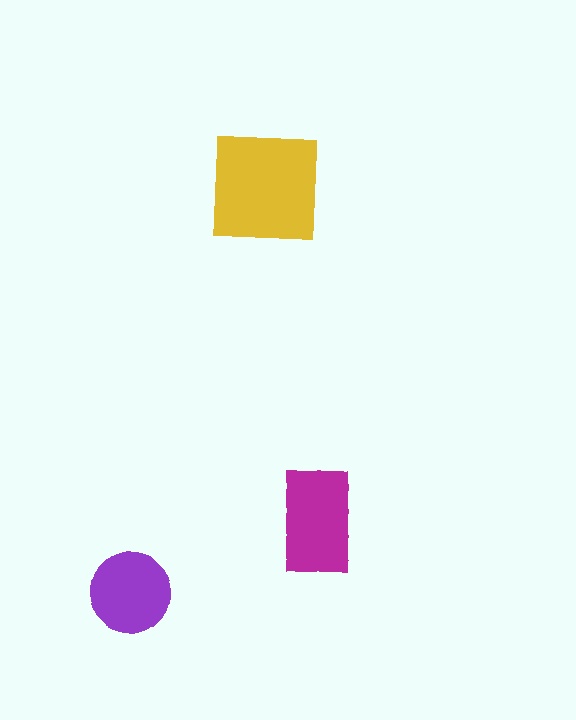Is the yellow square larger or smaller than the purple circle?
Larger.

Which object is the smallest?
The purple circle.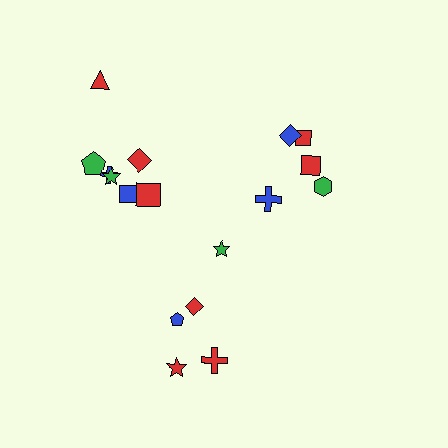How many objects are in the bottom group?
There are 5 objects.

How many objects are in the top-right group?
There are 5 objects.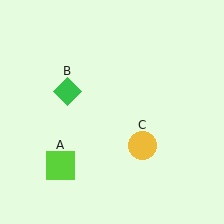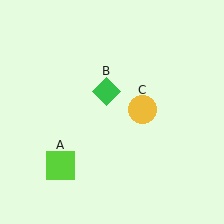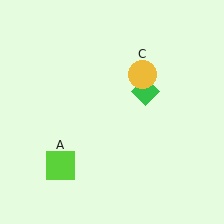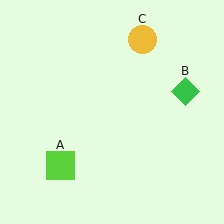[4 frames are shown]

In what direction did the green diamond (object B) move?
The green diamond (object B) moved right.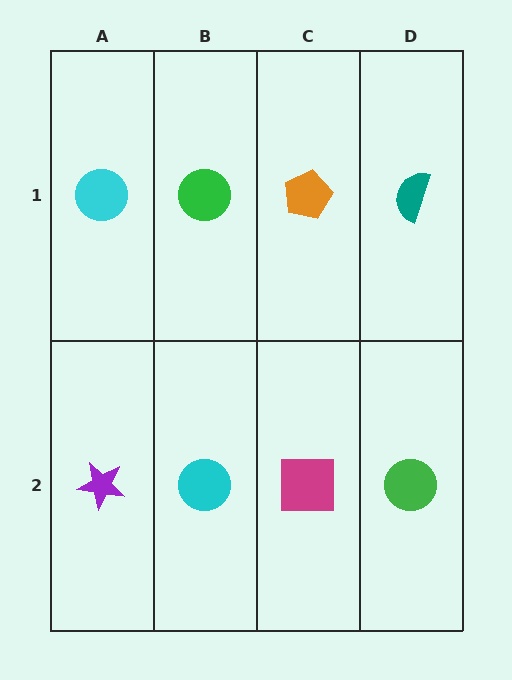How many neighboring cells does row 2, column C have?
3.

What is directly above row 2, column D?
A teal semicircle.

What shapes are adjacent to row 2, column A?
A cyan circle (row 1, column A), a cyan circle (row 2, column B).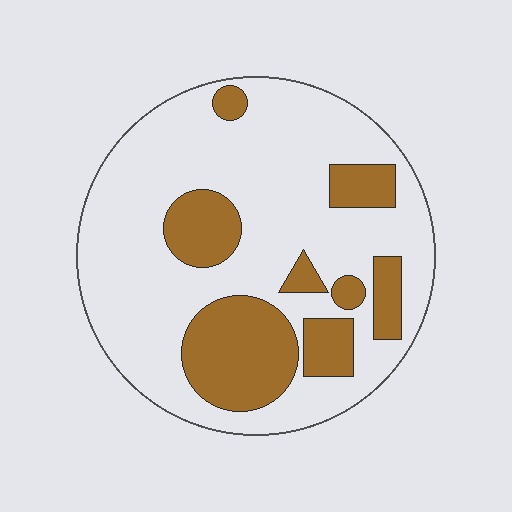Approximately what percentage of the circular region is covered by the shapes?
Approximately 25%.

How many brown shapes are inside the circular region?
8.